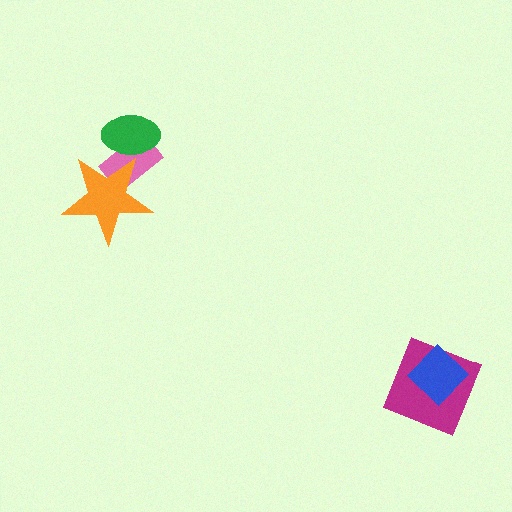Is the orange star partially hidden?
No, no other shape covers it.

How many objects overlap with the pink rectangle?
2 objects overlap with the pink rectangle.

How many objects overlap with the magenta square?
1 object overlaps with the magenta square.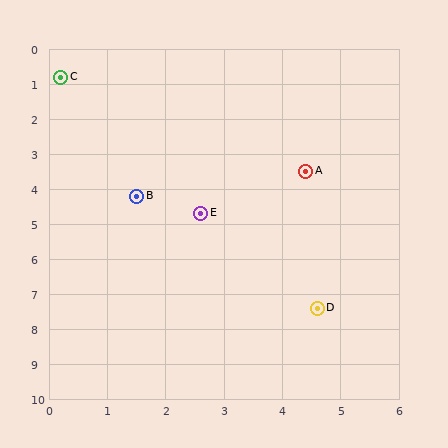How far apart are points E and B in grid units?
Points E and B are about 1.2 grid units apart.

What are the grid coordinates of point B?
Point B is at approximately (1.5, 4.2).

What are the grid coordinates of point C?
Point C is at approximately (0.2, 0.8).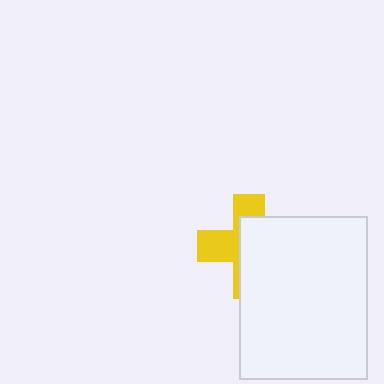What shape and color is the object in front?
The object in front is a white rectangle.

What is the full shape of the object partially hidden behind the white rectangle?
The partially hidden object is a yellow cross.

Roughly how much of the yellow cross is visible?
A small part of it is visible (roughly 41%).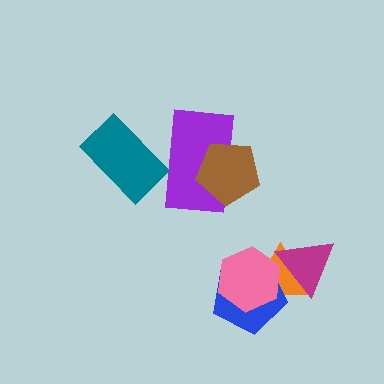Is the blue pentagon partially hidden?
Yes, it is partially covered by another shape.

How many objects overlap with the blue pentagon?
3 objects overlap with the blue pentagon.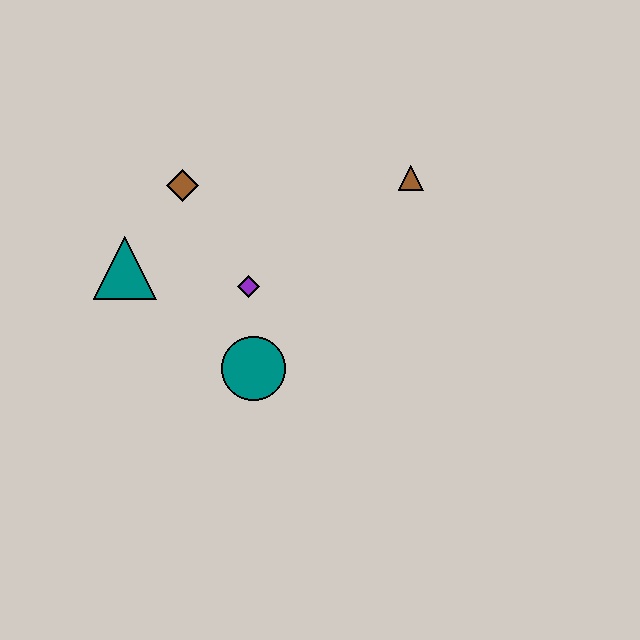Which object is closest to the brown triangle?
The purple diamond is closest to the brown triangle.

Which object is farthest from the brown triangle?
The teal triangle is farthest from the brown triangle.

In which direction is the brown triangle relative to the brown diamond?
The brown triangle is to the right of the brown diamond.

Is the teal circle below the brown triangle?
Yes